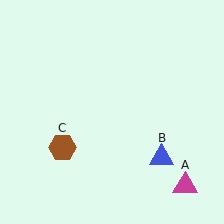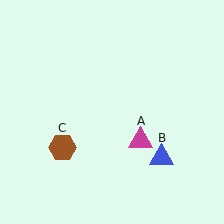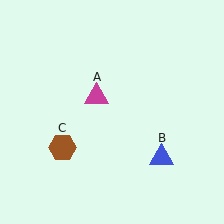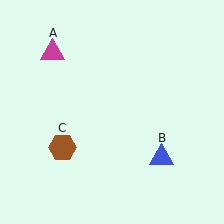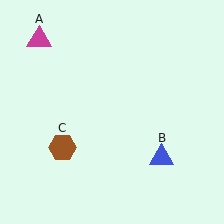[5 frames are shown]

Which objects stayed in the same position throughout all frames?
Blue triangle (object B) and brown hexagon (object C) remained stationary.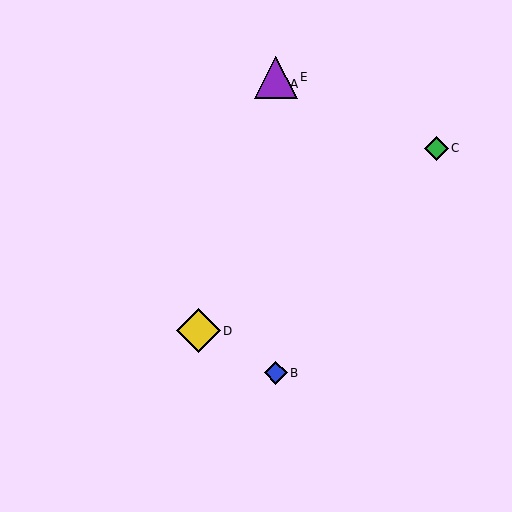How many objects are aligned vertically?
3 objects (A, B, E) are aligned vertically.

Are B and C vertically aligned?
No, B is at x≈276 and C is at x≈436.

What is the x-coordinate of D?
Object D is at x≈199.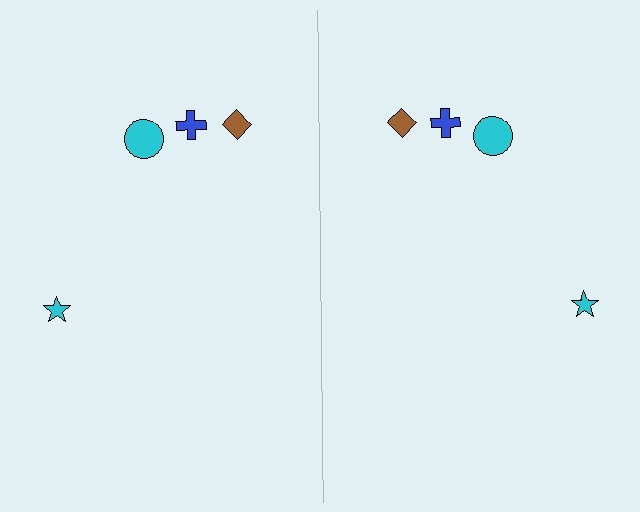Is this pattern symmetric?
Yes, this pattern has bilateral (reflection) symmetry.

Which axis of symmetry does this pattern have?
The pattern has a vertical axis of symmetry running through the center of the image.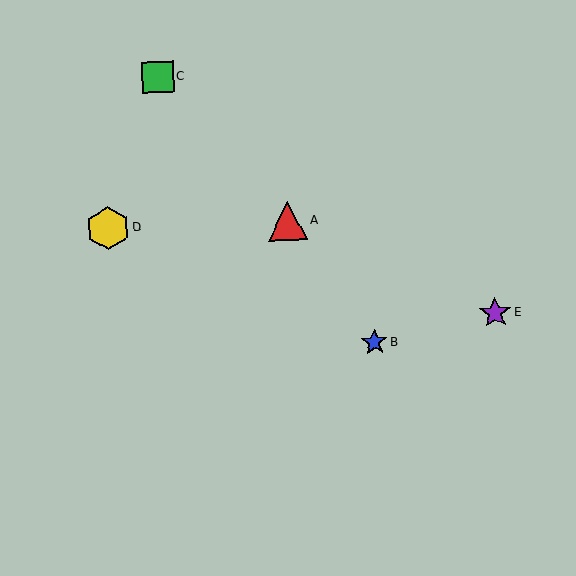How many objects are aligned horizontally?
2 objects (A, D) are aligned horizontally.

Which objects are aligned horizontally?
Objects A, D are aligned horizontally.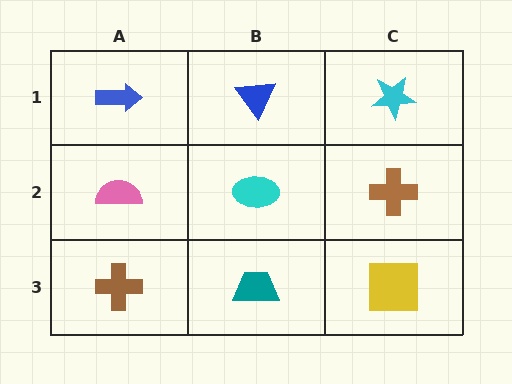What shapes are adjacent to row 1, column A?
A pink semicircle (row 2, column A), a blue triangle (row 1, column B).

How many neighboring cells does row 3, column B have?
3.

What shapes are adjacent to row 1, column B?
A cyan ellipse (row 2, column B), a blue arrow (row 1, column A), a cyan star (row 1, column C).